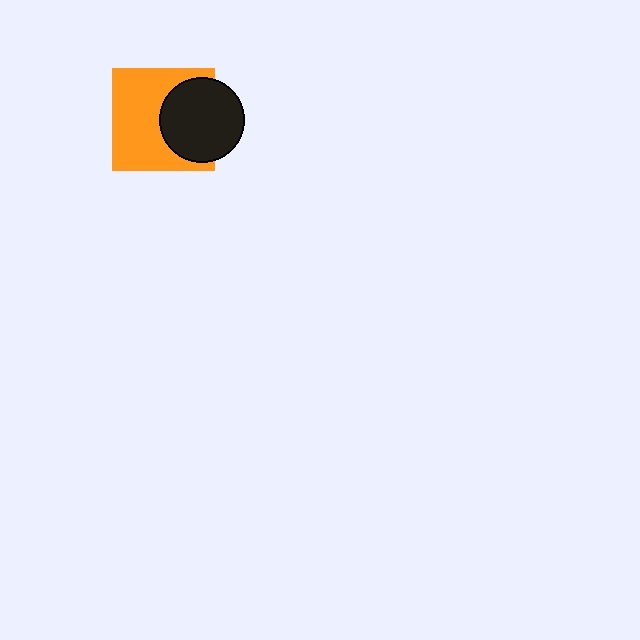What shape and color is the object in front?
The object in front is a black circle.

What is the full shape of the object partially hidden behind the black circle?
The partially hidden object is an orange square.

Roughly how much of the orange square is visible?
About half of it is visible (roughly 63%).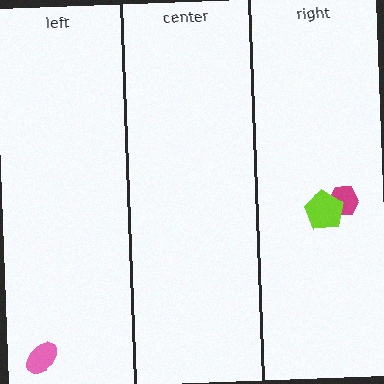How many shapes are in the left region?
1.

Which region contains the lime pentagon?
The right region.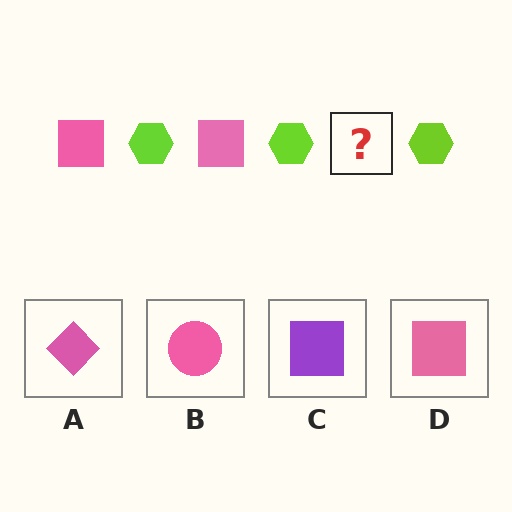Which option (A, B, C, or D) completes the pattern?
D.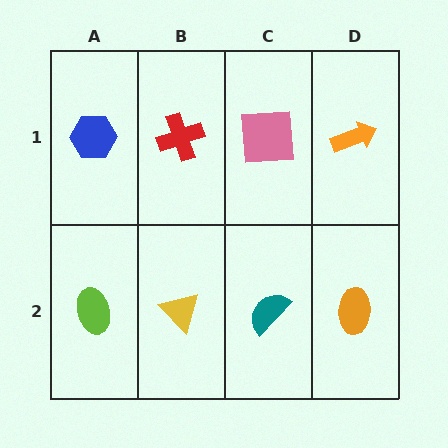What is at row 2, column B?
A yellow triangle.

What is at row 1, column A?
A blue hexagon.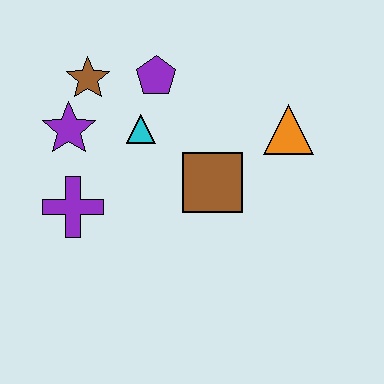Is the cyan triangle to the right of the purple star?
Yes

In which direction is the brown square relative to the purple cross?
The brown square is to the right of the purple cross.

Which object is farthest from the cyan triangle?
The orange triangle is farthest from the cyan triangle.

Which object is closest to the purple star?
The brown star is closest to the purple star.